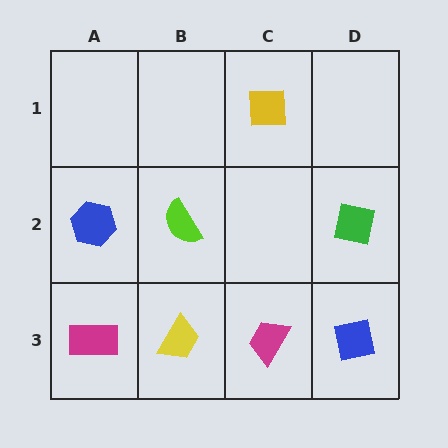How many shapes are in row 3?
4 shapes.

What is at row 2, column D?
A green square.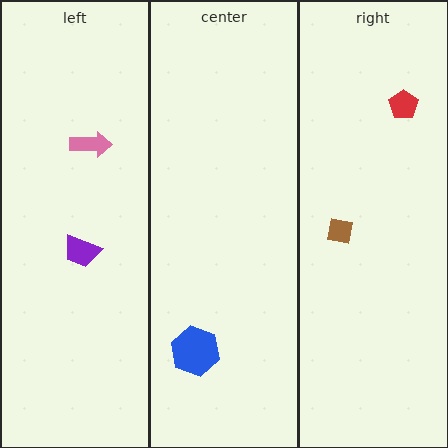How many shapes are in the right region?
2.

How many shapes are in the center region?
1.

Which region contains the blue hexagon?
The center region.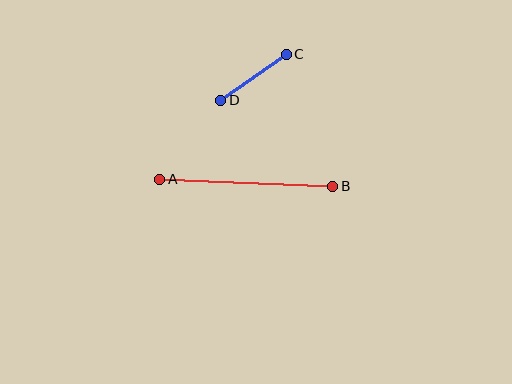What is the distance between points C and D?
The distance is approximately 80 pixels.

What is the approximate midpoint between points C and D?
The midpoint is at approximately (253, 77) pixels.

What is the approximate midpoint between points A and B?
The midpoint is at approximately (246, 183) pixels.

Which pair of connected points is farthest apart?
Points A and B are farthest apart.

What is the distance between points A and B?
The distance is approximately 173 pixels.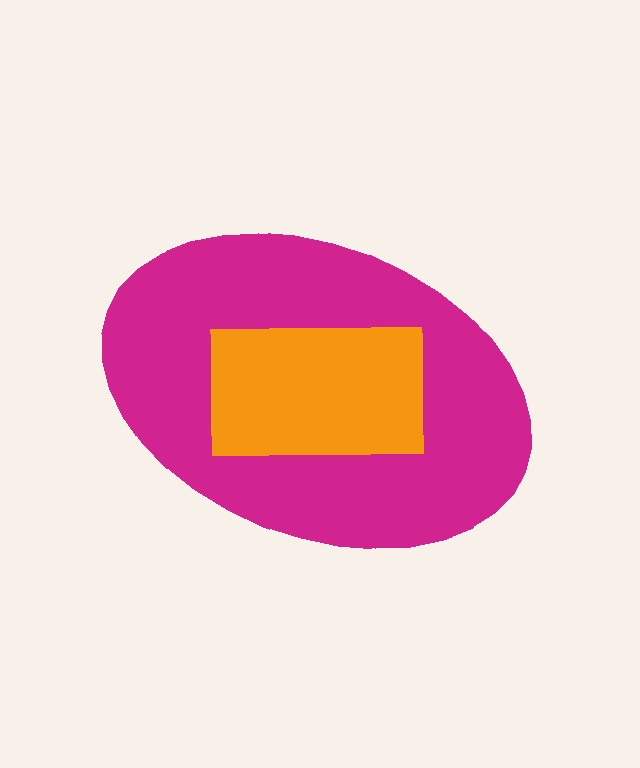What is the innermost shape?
The orange rectangle.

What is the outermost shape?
The magenta ellipse.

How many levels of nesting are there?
2.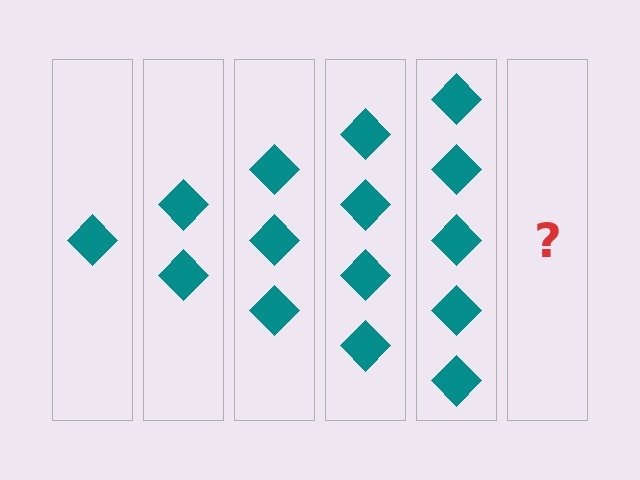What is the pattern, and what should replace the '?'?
The pattern is that each step adds one more diamond. The '?' should be 6 diamonds.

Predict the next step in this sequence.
The next step is 6 diamonds.